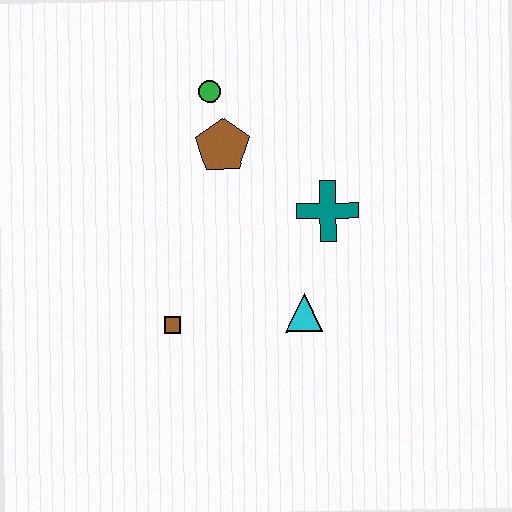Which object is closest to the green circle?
The brown pentagon is closest to the green circle.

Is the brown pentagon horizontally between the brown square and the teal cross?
Yes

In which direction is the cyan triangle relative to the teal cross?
The cyan triangle is below the teal cross.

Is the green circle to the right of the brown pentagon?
No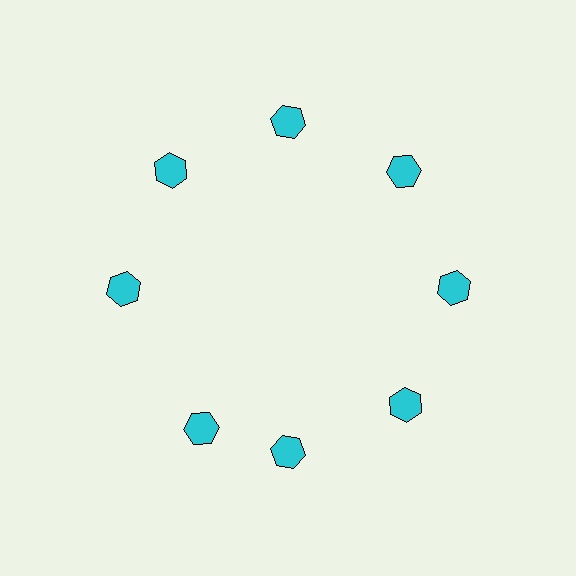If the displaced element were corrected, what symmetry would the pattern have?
It would have 8-fold rotational symmetry — the pattern would map onto itself every 45 degrees.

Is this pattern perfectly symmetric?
No. The 8 cyan hexagons are arranged in a ring, but one element near the 8 o'clock position is rotated out of alignment along the ring, breaking the 8-fold rotational symmetry.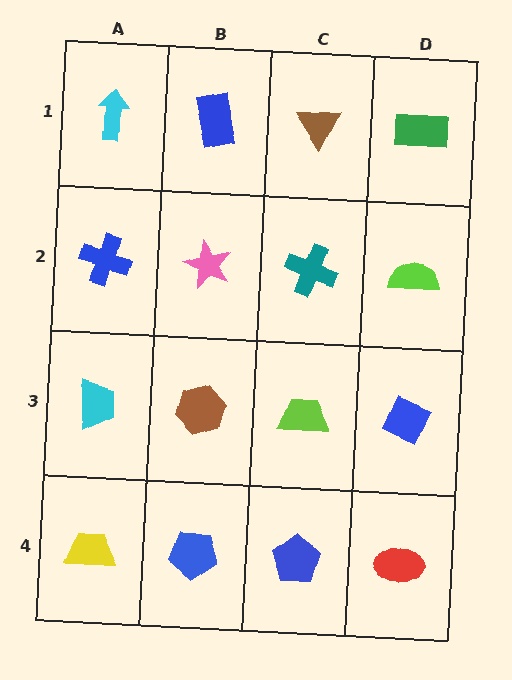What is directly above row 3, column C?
A teal cross.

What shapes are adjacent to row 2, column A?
A cyan arrow (row 1, column A), a cyan trapezoid (row 3, column A), a pink star (row 2, column B).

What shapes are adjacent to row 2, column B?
A blue rectangle (row 1, column B), a brown hexagon (row 3, column B), a blue cross (row 2, column A), a teal cross (row 2, column C).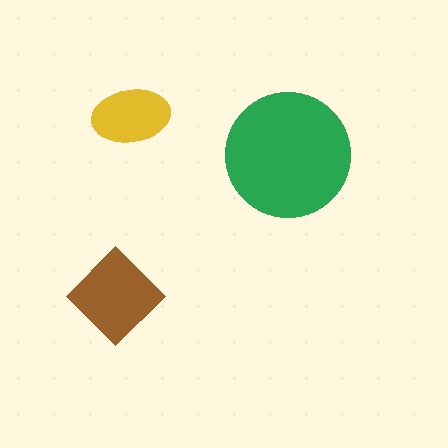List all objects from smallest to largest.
The yellow ellipse, the brown diamond, the green circle.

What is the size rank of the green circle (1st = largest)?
1st.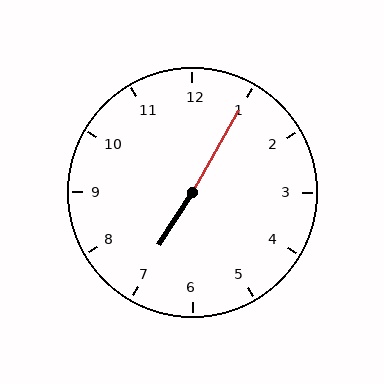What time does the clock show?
7:05.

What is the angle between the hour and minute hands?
Approximately 178 degrees.